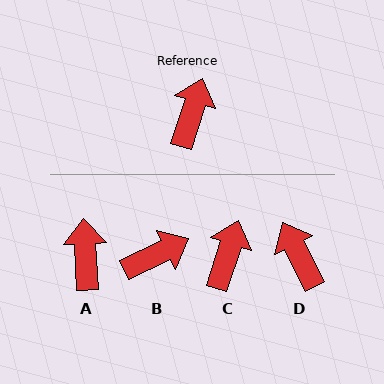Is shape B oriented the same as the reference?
No, it is off by about 46 degrees.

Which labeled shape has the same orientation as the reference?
C.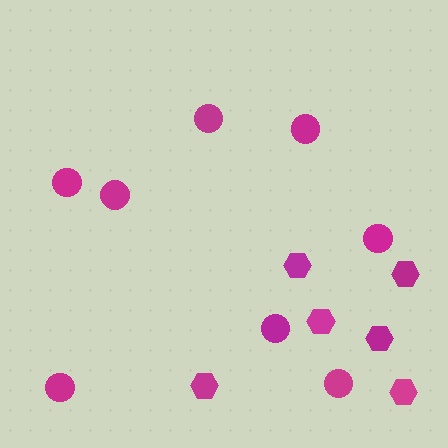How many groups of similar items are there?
There are 2 groups: one group of circles (8) and one group of hexagons (6).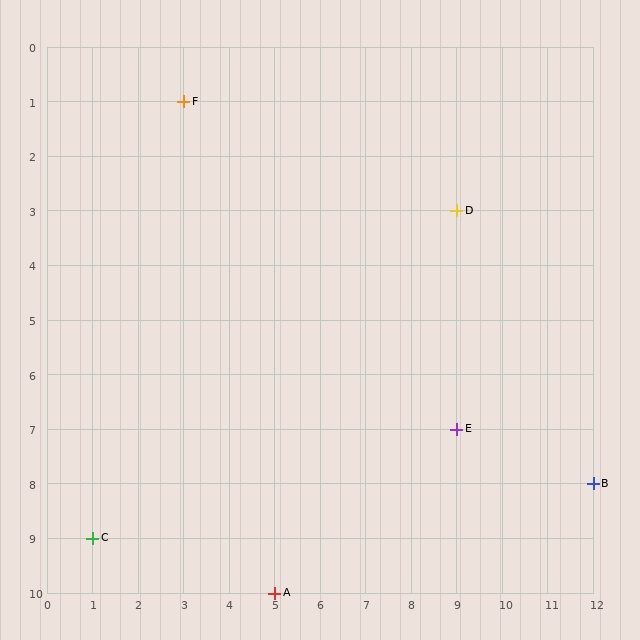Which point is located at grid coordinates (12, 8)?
Point B is at (12, 8).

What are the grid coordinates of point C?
Point C is at grid coordinates (1, 9).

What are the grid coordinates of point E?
Point E is at grid coordinates (9, 7).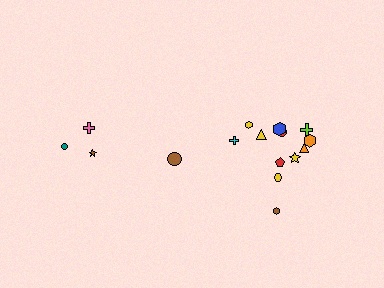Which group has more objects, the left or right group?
The right group.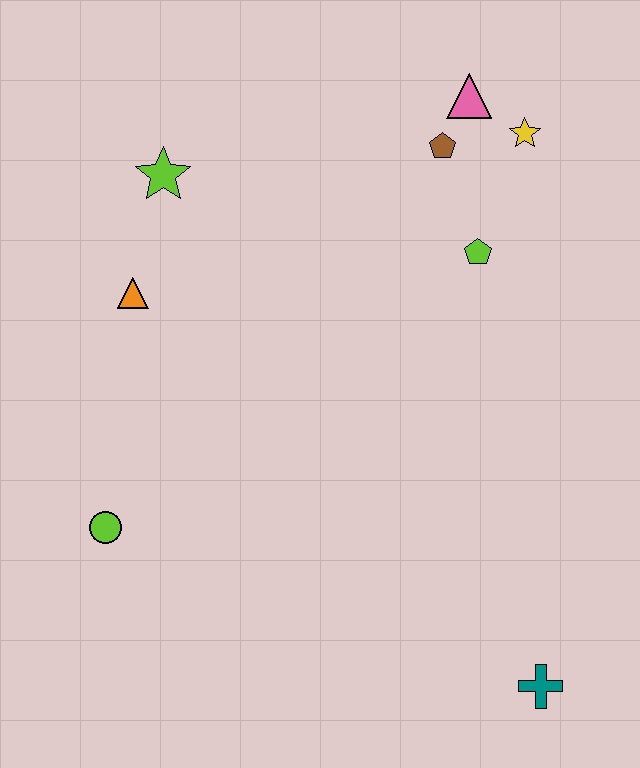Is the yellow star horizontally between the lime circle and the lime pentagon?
No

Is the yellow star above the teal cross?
Yes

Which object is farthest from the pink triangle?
The teal cross is farthest from the pink triangle.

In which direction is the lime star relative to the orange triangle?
The lime star is above the orange triangle.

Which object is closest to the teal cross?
The lime pentagon is closest to the teal cross.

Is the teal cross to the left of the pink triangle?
No